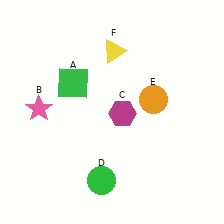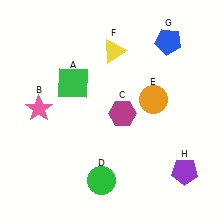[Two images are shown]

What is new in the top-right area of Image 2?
A blue pentagon (G) was added in the top-right area of Image 2.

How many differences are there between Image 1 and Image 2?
There are 2 differences between the two images.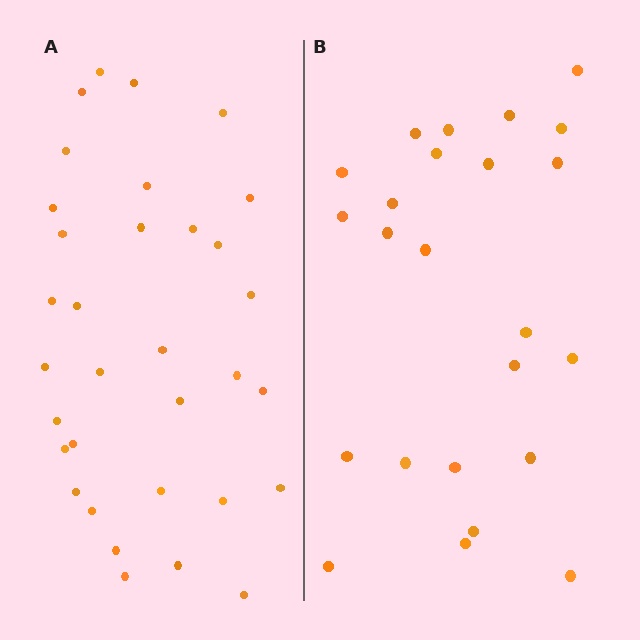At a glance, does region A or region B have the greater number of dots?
Region A (the left region) has more dots.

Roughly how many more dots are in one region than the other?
Region A has roughly 8 or so more dots than region B.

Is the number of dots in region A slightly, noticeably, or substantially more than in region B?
Region A has noticeably more, but not dramatically so. The ratio is roughly 1.4 to 1.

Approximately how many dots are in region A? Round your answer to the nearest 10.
About 30 dots. (The exact count is 33, which rounds to 30.)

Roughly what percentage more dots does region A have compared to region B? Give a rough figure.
About 40% more.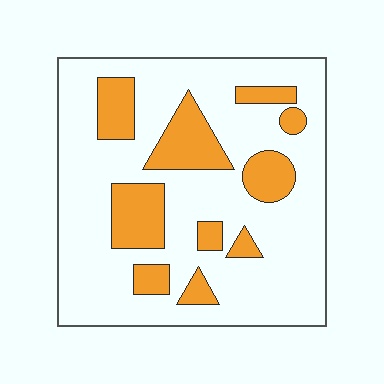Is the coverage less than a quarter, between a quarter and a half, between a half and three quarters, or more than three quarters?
Less than a quarter.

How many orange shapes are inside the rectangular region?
10.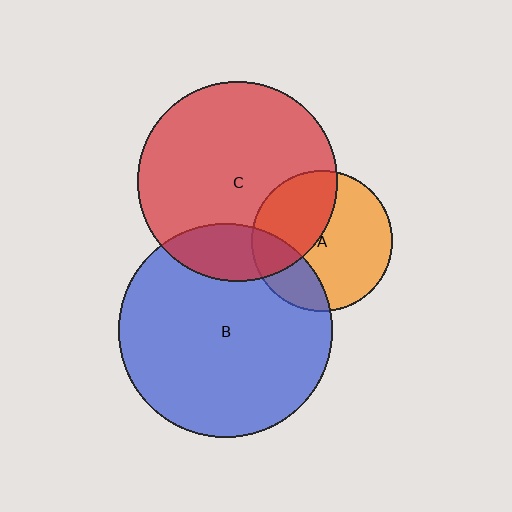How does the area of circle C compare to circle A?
Approximately 2.0 times.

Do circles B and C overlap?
Yes.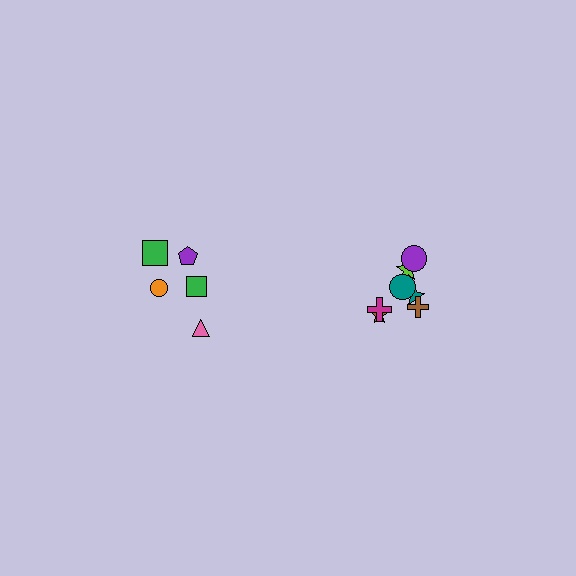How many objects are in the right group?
There are 7 objects.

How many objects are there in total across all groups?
There are 12 objects.